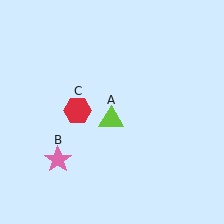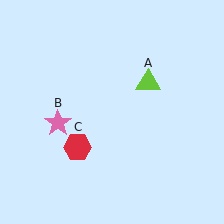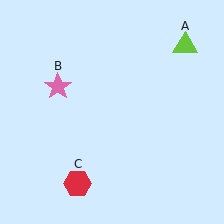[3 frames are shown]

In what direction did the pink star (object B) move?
The pink star (object B) moved up.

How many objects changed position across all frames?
3 objects changed position: lime triangle (object A), pink star (object B), red hexagon (object C).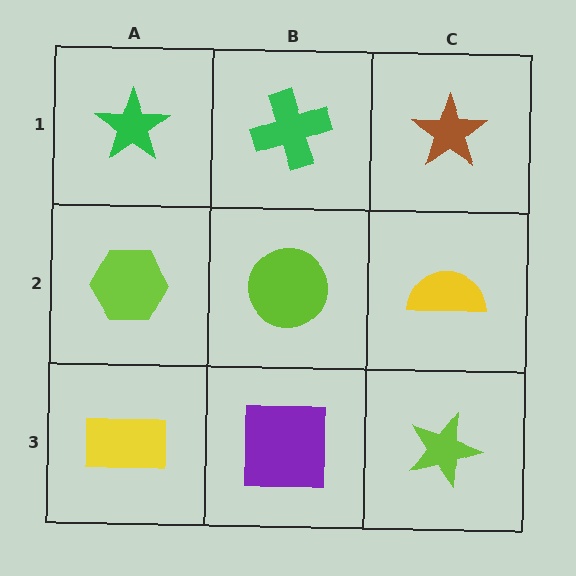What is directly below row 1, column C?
A yellow semicircle.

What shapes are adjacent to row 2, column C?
A brown star (row 1, column C), a lime star (row 3, column C), a lime circle (row 2, column B).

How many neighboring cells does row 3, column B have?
3.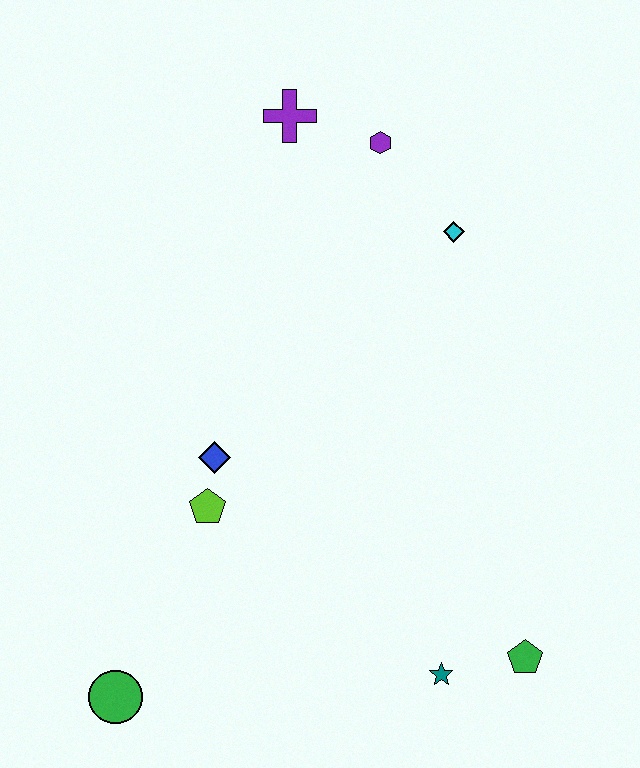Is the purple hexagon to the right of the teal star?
No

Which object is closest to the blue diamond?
The lime pentagon is closest to the blue diamond.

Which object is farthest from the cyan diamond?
The green circle is farthest from the cyan diamond.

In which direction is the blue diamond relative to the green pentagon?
The blue diamond is to the left of the green pentagon.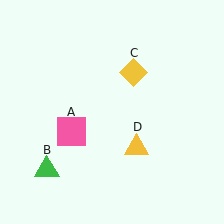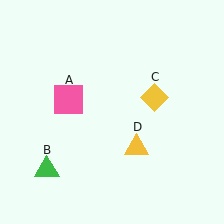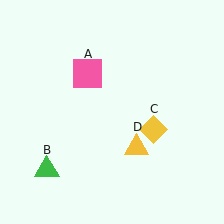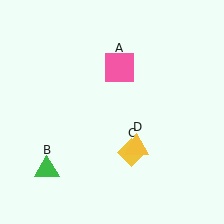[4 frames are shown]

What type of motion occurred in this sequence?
The pink square (object A), yellow diamond (object C) rotated clockwise around the center of the scene.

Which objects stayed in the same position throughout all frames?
Green triangle (object B) and yellow triangle (object D) remained stationary.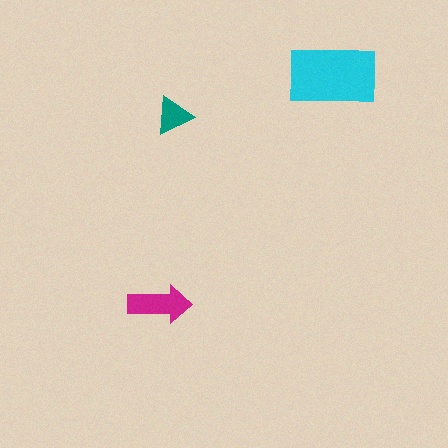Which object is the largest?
The cyan rectangle.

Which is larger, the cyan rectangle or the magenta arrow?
The cyan rectangle.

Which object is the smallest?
The teal triangle.